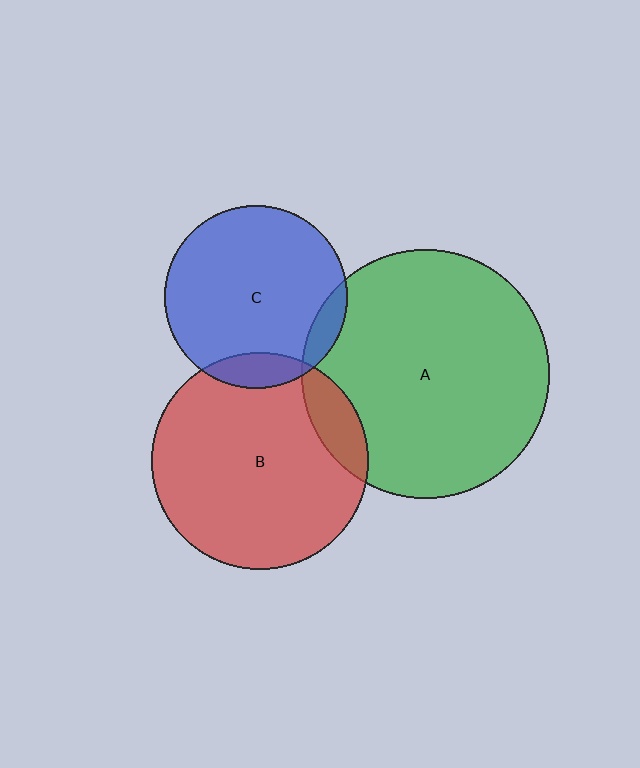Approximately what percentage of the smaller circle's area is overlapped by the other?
Approximately 10%.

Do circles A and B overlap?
Yes.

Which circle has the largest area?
Circle A (green).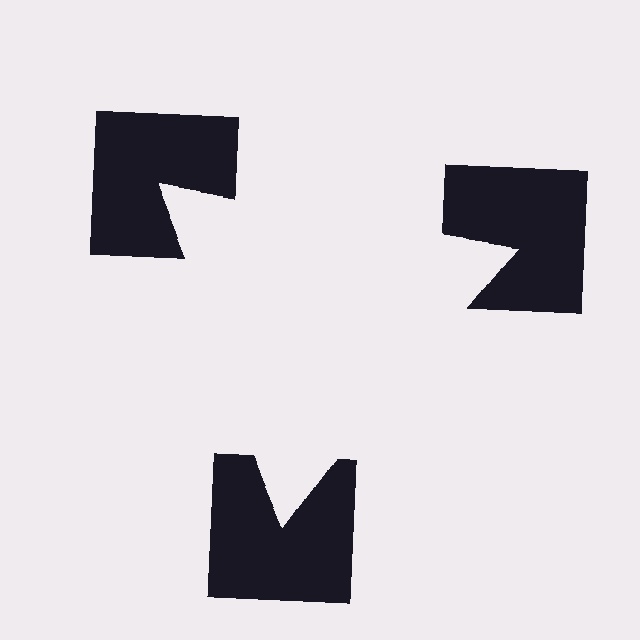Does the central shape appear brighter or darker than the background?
It typically appears slightly brighter than the background, even though no actual brightness change is drawn.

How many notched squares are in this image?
There are 3 — one at each vertex of the illusory triangle.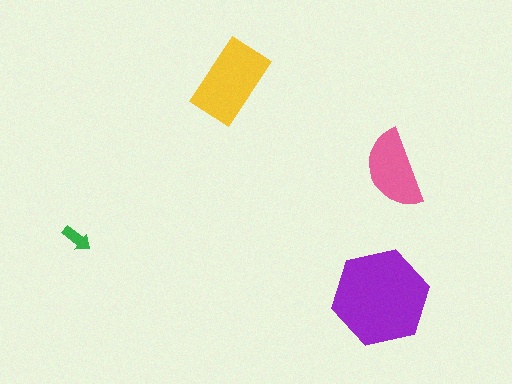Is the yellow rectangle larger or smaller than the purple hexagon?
Smaller.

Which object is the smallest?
The green arrow.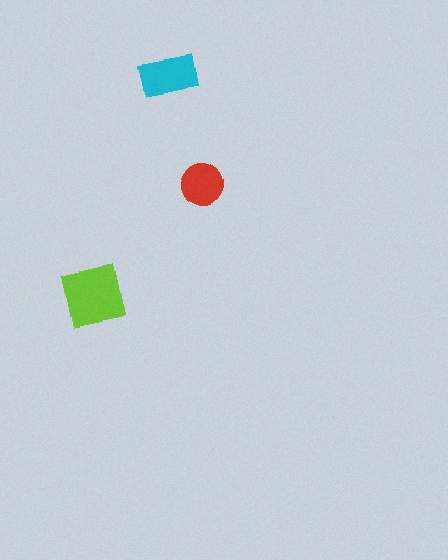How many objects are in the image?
There are 3 objects in the image.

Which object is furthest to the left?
The lime square is leftmost.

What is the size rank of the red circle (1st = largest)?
3rd.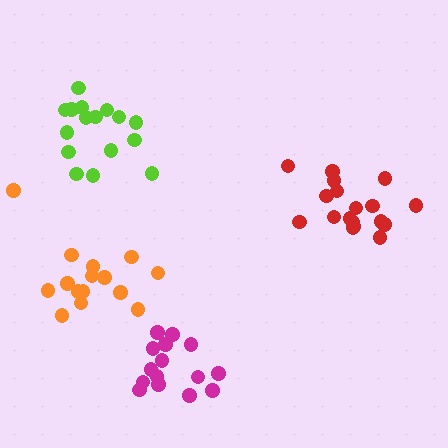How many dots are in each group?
Group 1: 15 dots, Group 2: 18 dots, Group 3: 16 dots, Group 4: 15 dots (64 total).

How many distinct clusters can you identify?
There are 4 distinct clusters.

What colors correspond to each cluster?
The clusters are colored: orange, red, lime, magenta.